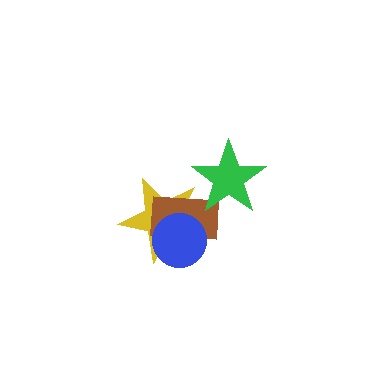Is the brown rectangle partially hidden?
Yes, it is partially covered by another shape.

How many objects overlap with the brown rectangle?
3 objects overlap with the brown rectangle.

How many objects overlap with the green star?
1 object overlaps with the green star.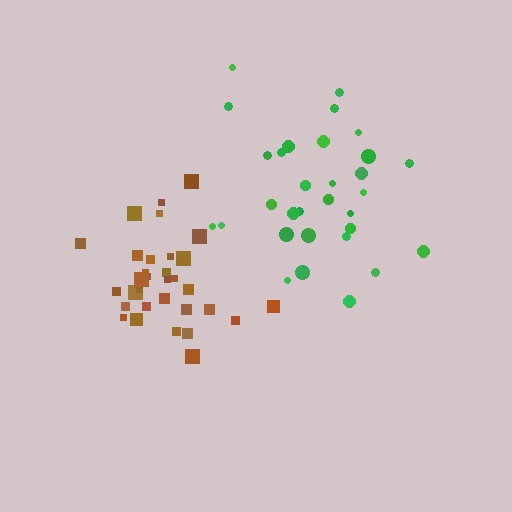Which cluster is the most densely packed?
Brown.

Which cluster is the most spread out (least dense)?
Green.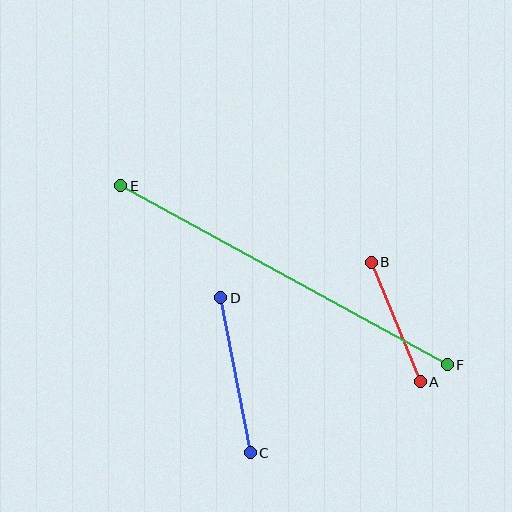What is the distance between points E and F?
The distance is approximately 372 pixels.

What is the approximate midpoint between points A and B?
The midpoint is at approximately (396, 322) pixels.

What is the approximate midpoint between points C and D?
The midpoint is at approximately (235, 375) pixels.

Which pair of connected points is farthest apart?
Points E and F are farthest apart.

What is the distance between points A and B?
The distance is approximately 129 pixels.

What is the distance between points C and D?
The distance is approximately 158 pixels.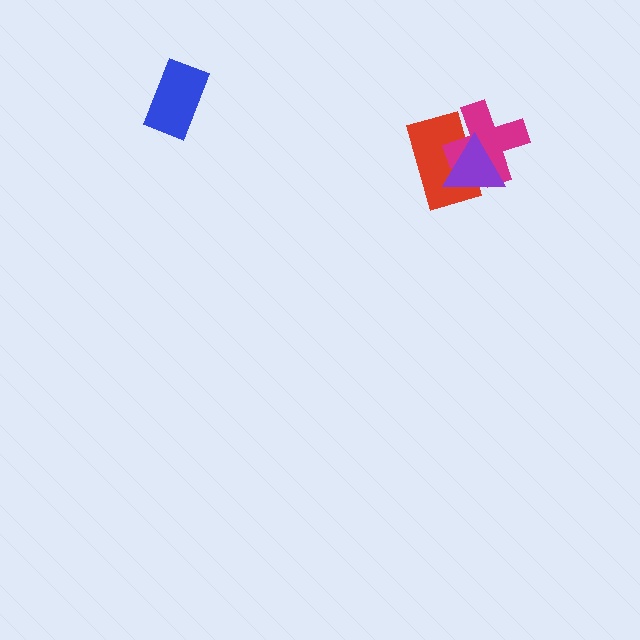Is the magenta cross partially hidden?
Yes, it is partially covered by another shape.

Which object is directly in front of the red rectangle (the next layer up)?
The magenta cross is directly in front of the red rectangle.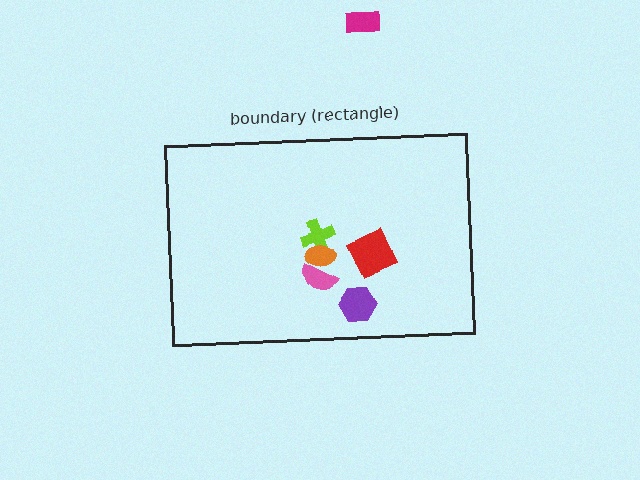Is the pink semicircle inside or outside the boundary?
Inside.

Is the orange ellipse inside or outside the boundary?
Inside.